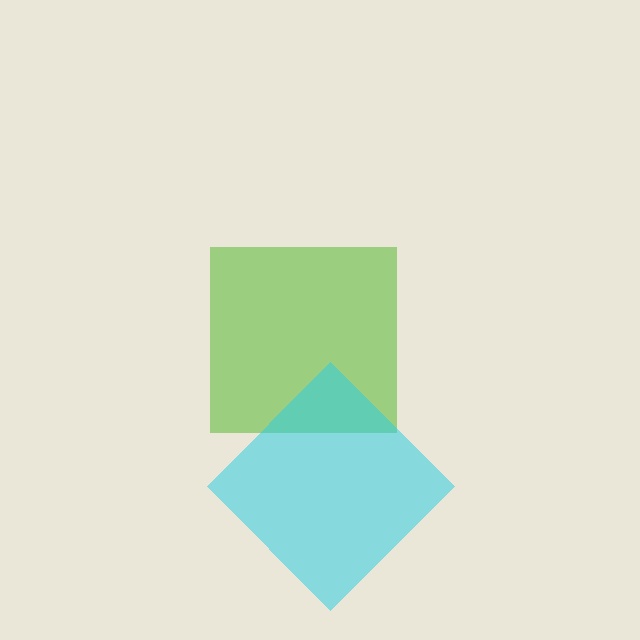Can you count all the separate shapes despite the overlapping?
Yes, there are 2 separate shapes.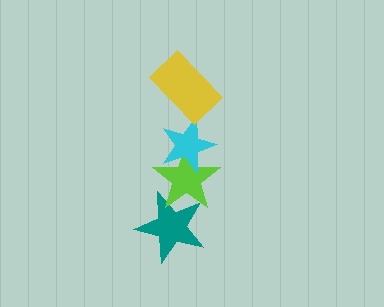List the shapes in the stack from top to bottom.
From top to bottom: the yellow rectangle, the cyan star, the lime star, the teal star.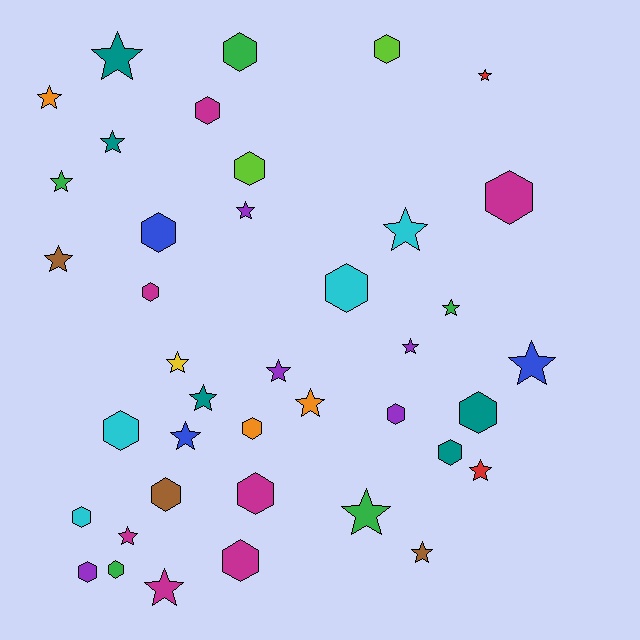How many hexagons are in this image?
There are 19 hexagons.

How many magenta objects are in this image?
There are 7 magenta objects.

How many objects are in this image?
There are 40 objects.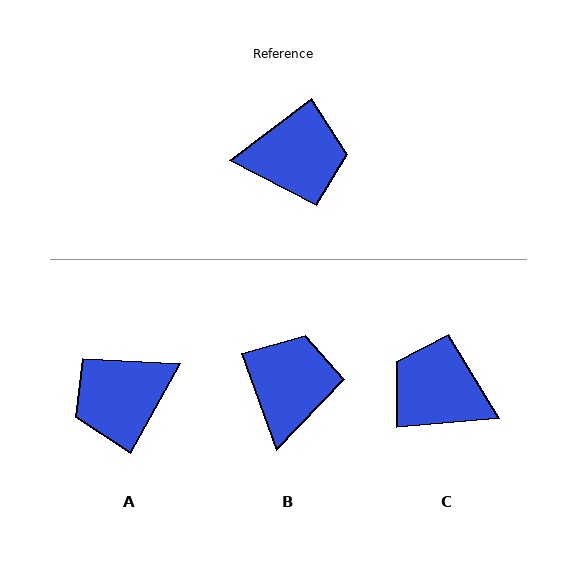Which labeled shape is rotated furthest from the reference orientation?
A, about 156 degrees away.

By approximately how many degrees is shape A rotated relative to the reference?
Approximately 156 degrees clockwise.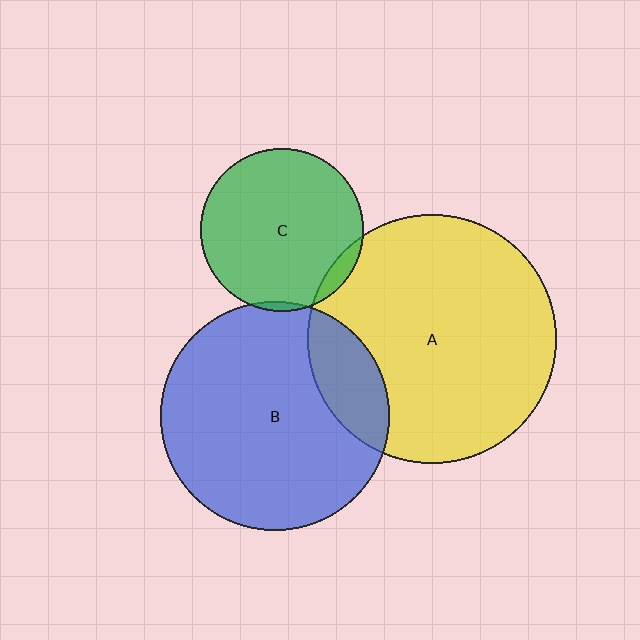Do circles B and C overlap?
Yes.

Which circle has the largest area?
Circle A (yellow).